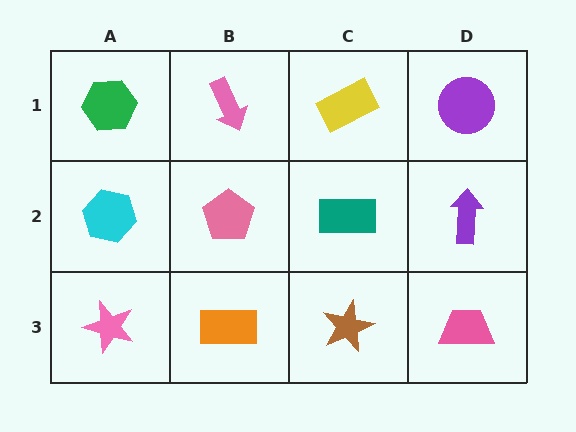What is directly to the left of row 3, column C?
An orange rectangle.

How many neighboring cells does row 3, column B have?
3.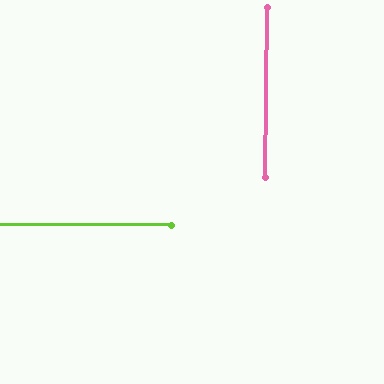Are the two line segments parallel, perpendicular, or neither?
Perpendicular — they meet at approximately 90°.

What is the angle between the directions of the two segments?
Approximately 90 degrees.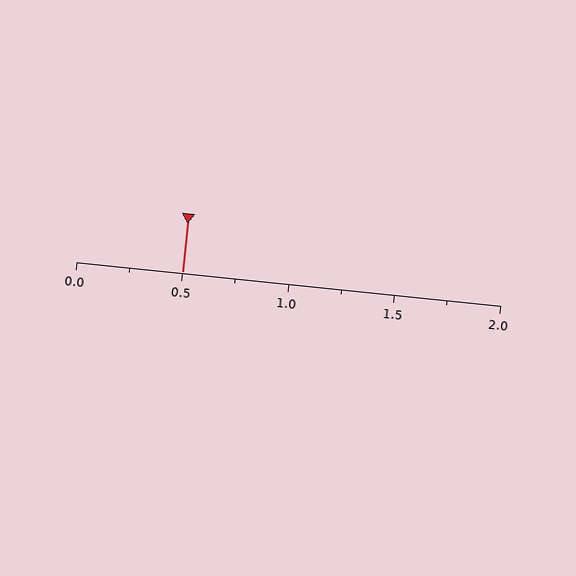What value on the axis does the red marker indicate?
The marker indicates approximately 0.5.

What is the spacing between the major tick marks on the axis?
The major ticks are spaced 0.5 apart.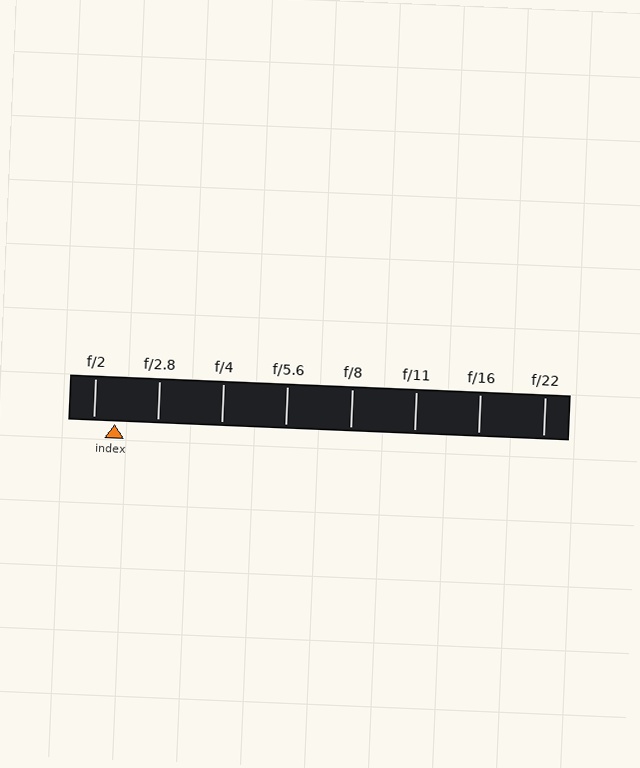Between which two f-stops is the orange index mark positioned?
The index mark is between f/2 and f/2.8.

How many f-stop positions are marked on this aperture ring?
There are 8 f-stop positions marked.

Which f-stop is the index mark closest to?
The index mark is closest to f/2.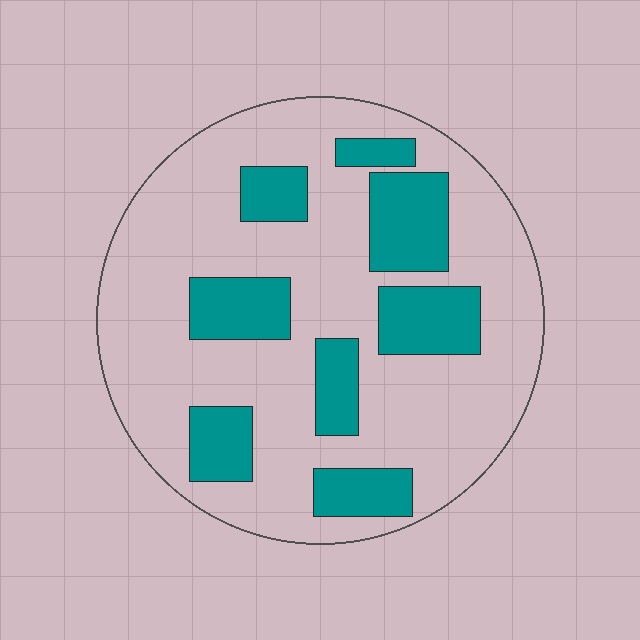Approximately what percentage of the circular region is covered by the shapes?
Approximately 25%.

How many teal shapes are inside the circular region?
8.